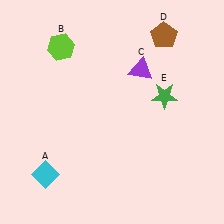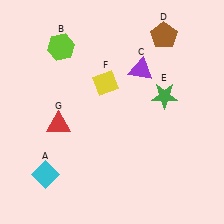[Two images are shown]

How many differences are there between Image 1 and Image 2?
There are 2 differences between the two images.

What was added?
A yellow diamond (F), a red triangle (G) were added in Image 2.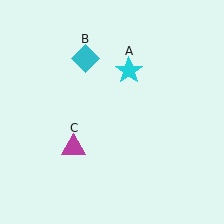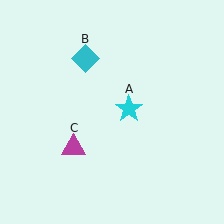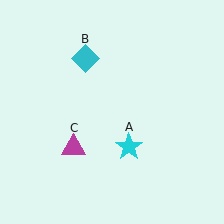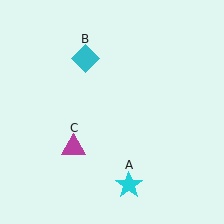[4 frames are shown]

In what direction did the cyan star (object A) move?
The cyan star (object A) moved down.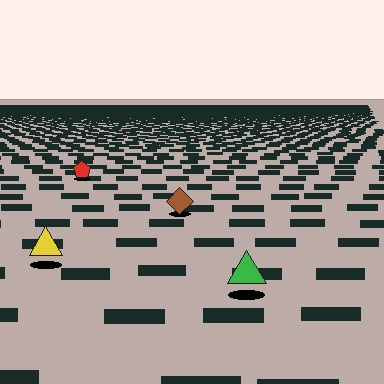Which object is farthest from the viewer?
The red pentagon is farthest from the viewer. It appears smaller and the ground texture around it is denser.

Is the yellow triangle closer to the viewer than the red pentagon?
Yes. The yellow triangle is closer — you can tell from the texture gradient: the ground texture is coarser near it.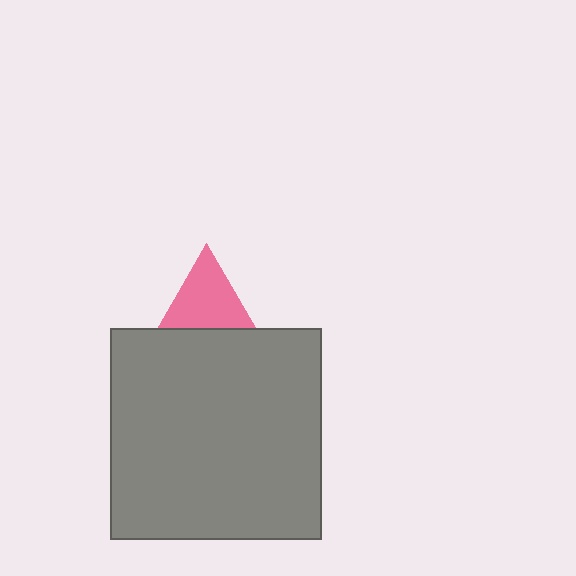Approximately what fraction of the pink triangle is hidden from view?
Roughly 41% of the pink triangle is hidden behind the gray square.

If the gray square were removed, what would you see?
You would see the complete pink triangle.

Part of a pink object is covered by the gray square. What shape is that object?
It is a triangle.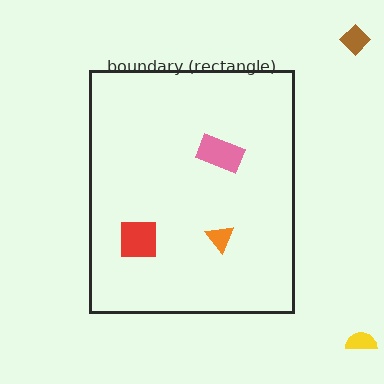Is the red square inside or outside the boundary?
Inside.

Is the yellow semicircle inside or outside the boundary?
Outside.